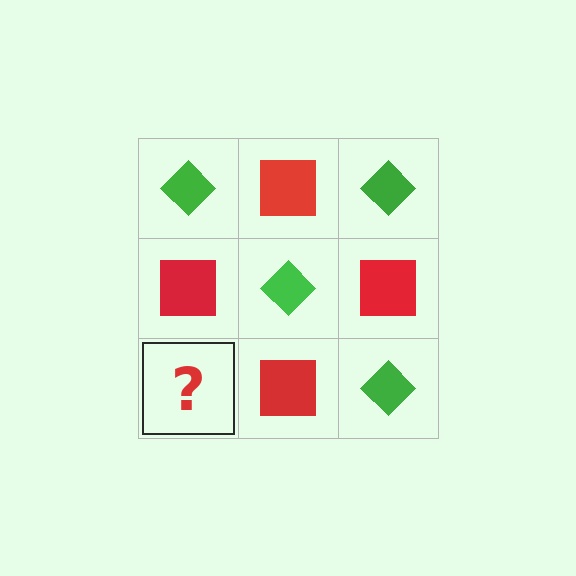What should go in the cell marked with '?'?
The missing cell should contain a green diamond.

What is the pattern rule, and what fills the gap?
The rule is that it alternates green diamond and red square in a checkerboard pattern. The gap should be filled with a green diamond.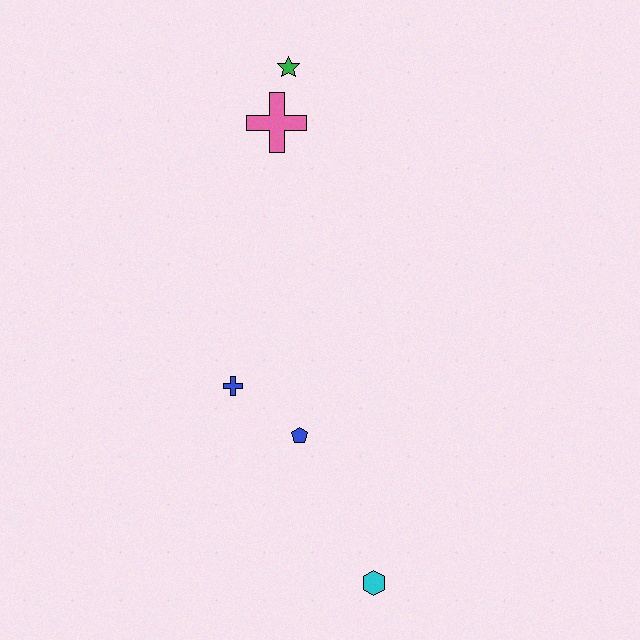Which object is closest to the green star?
The pink cross is closest to the green star.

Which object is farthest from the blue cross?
The green star is farthest from the blue cross.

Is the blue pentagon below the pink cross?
Yes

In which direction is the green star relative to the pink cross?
The green star is above the pink cross.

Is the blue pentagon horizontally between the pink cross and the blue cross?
No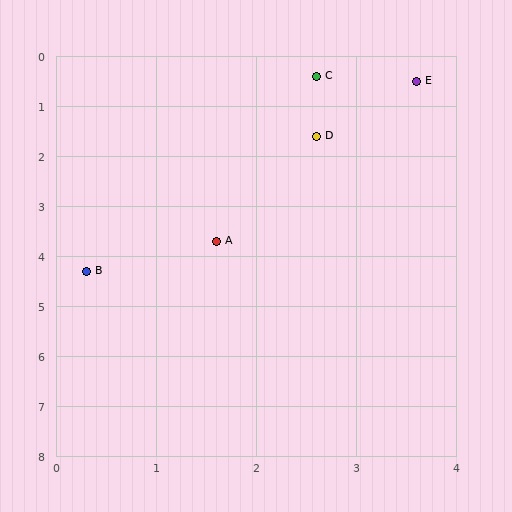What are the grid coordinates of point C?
Point C is at approximately (2.6, 0.4).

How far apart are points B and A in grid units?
Points B and A are about 1.4 grid units apart.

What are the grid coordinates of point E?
Point E is at approximately (3.6, 0.5).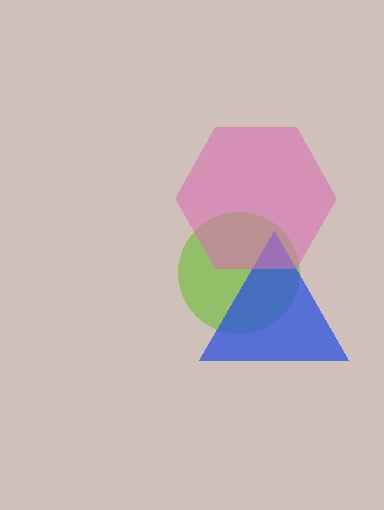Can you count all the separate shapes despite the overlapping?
Yes, there are 3 separate shapes.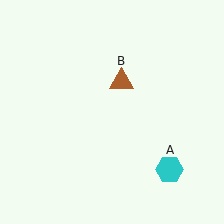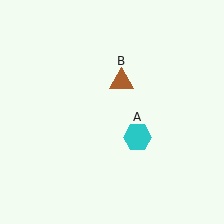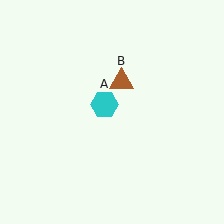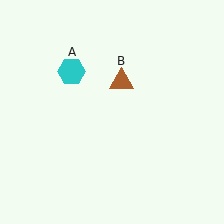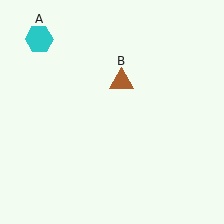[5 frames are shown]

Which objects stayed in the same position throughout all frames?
Brown triangle (object B) remained stationary.